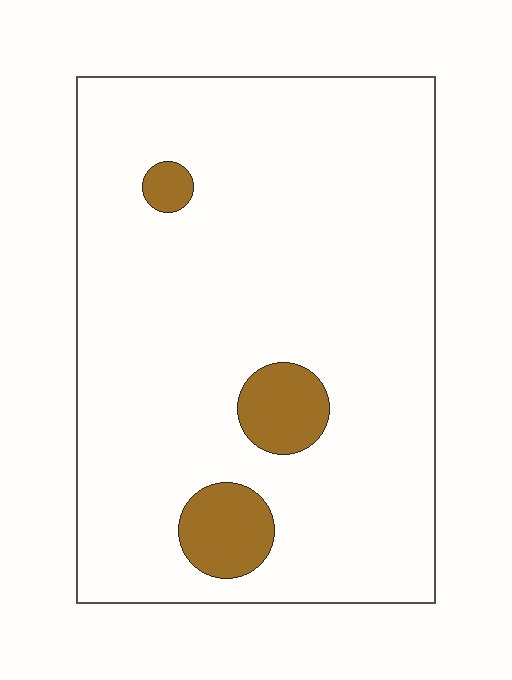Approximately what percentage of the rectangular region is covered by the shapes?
Approximately 10%.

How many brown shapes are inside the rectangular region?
3.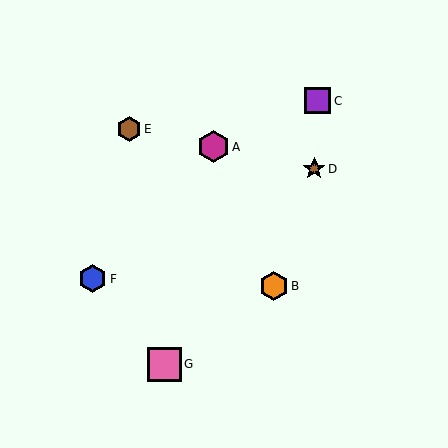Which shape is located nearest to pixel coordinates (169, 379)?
The pink square (labeled G) at (164, 364) is nearest to that location.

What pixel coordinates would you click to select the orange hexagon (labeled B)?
Click at (274, 286) to select the orange hexagon B.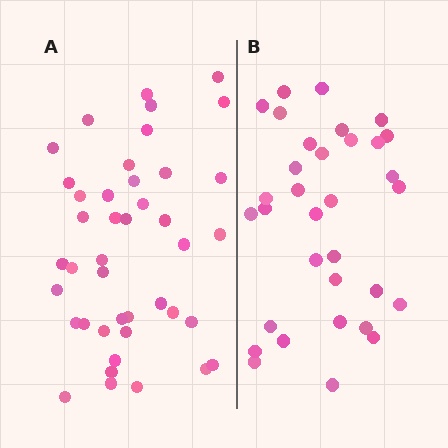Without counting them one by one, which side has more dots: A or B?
Region A (the left region) has more dots.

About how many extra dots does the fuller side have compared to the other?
Region A has roughly 8 or so more dots than region B.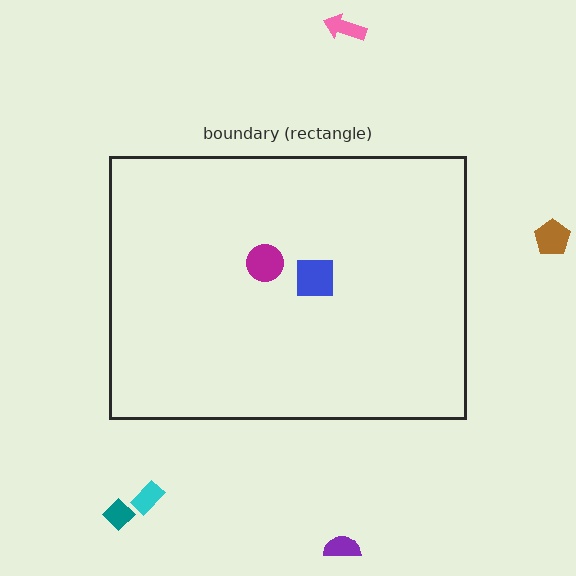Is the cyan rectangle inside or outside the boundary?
Outside.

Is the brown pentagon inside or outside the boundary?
Outside.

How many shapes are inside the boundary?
2 inside, 5 outside.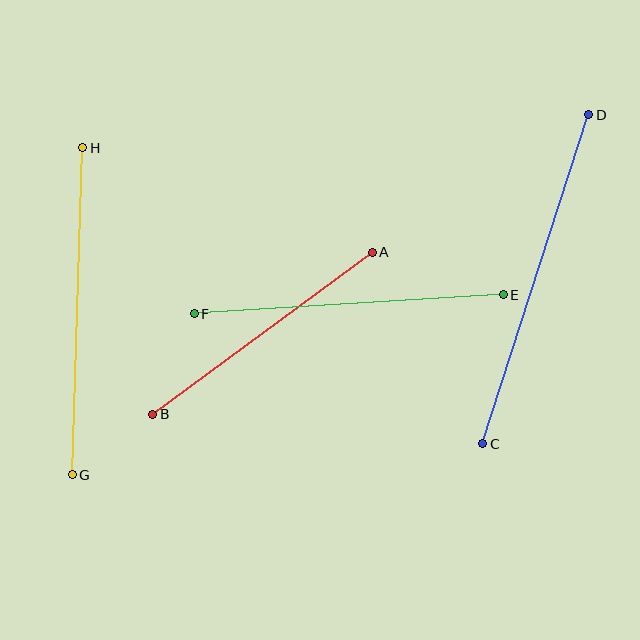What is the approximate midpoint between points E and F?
The midpoint is at approximately (349, 304) pixels.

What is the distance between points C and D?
The distance is approximately 346 pixels.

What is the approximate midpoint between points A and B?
The midpoint is at approximately (263, 333) pixels.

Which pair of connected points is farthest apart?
Points C and D are farthest apart.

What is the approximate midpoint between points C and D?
The midpoint is at approximately (536, 279) pixels.